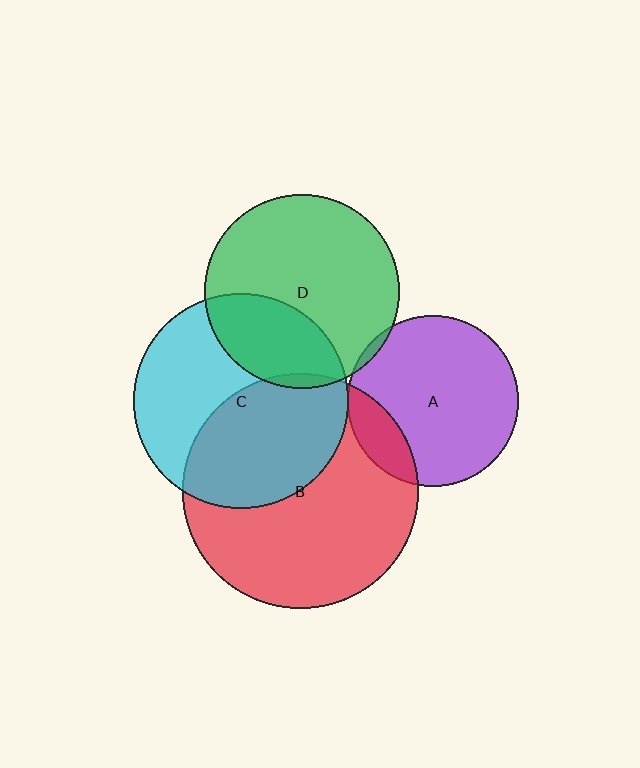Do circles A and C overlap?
Yes.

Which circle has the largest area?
Circle B (red).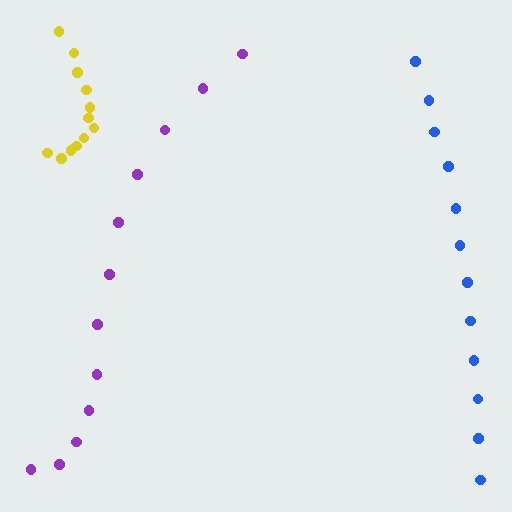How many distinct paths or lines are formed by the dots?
There are 3 distinct paths.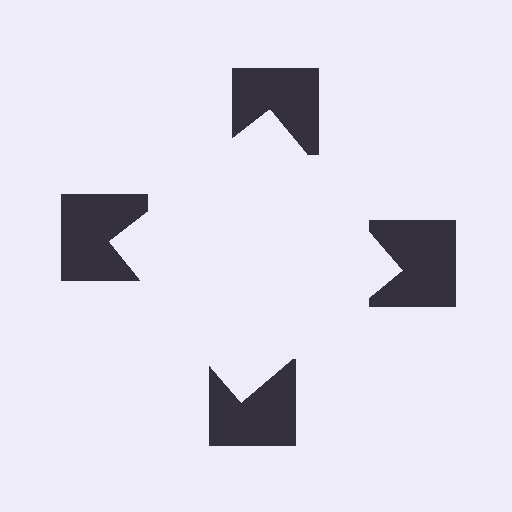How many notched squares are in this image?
There are 4 — one at each vertex of the illusory square.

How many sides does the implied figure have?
4 sides.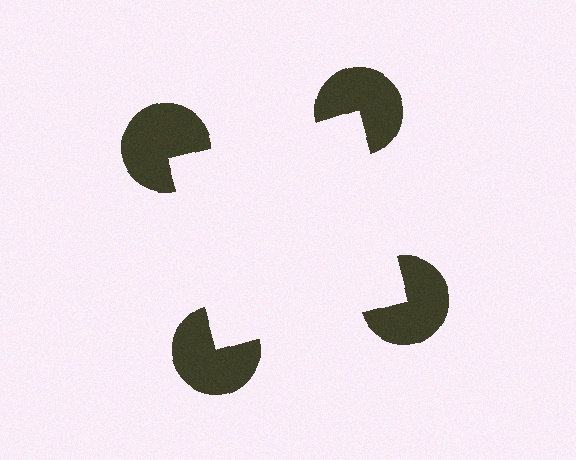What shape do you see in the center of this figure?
An illusory square — its edges are inferred from the aligned wedge cuts in the pac-man discs, not physically drawn.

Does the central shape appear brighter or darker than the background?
It typically appears slightly brighter than the background, even though no actual brightness change is drawn.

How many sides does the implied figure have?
4 sides.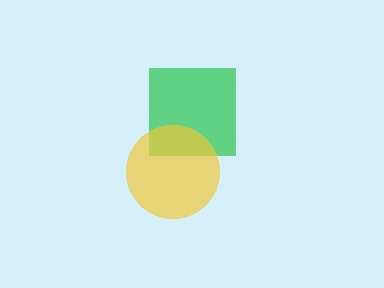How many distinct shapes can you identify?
There are 2 distinct shapes: a green square, a yellow circle.